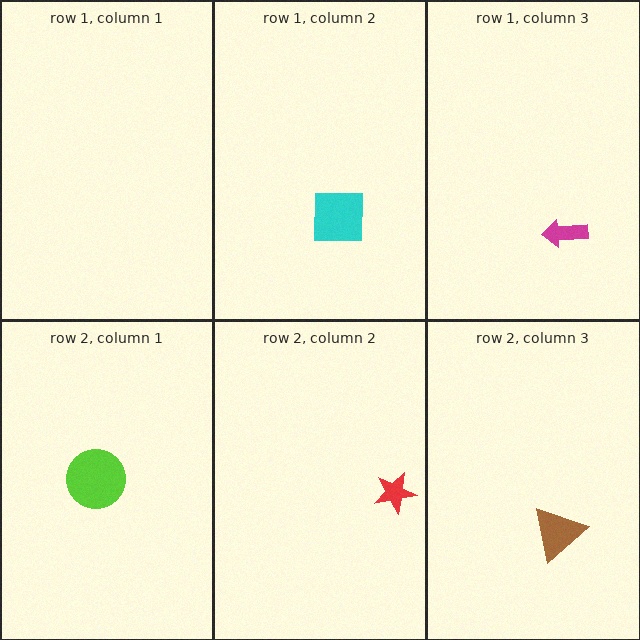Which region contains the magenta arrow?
The row 1, column 3 region.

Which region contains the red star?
The row 2, column 2 region.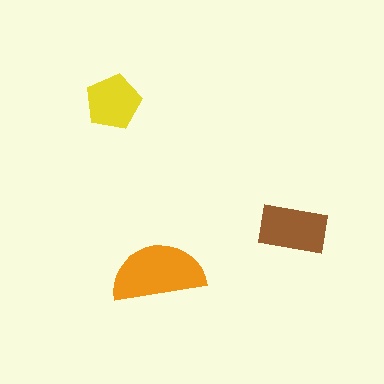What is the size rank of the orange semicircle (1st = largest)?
1st.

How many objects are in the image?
There are 3 objects in the image.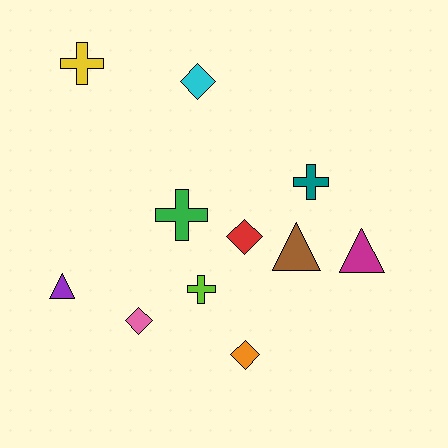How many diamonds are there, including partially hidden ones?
There are 4 diamonds.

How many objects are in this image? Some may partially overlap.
There are 11 objects.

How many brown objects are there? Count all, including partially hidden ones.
There is 1 brown object.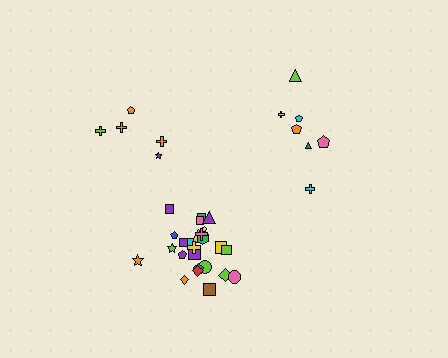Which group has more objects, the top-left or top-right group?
The top-right group.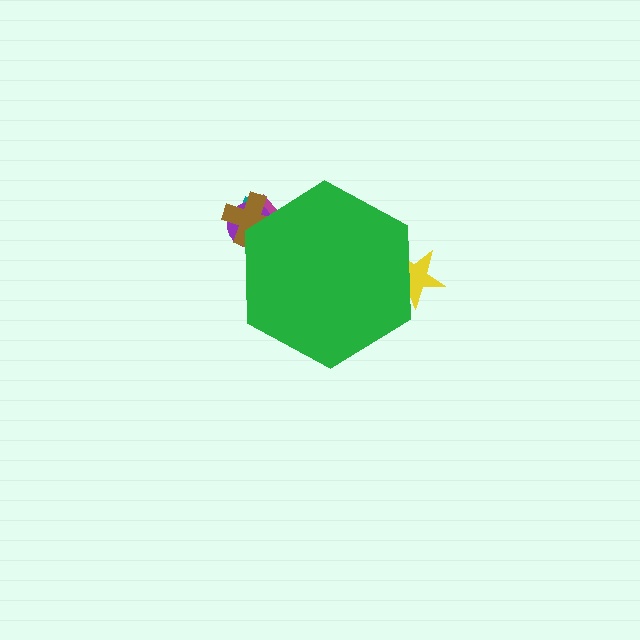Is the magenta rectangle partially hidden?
Yes, the magenta rectangle is partially hidden behind the green hexagon.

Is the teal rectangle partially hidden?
Yes, the teal rectangle is partially hidden behind the green hexagon.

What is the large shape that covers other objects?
A green hexagon.